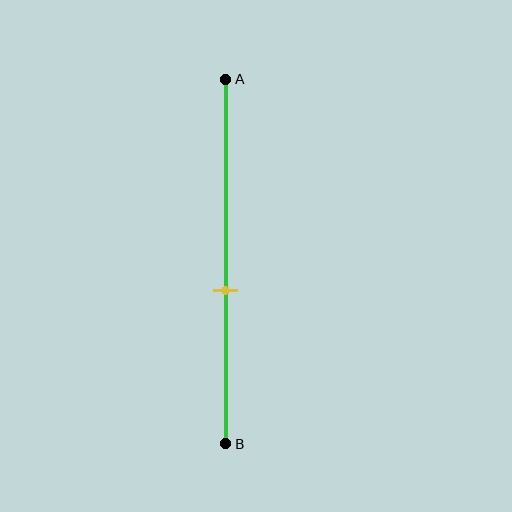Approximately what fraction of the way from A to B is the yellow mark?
The yellow mark is approximately 60% of the way from A to B.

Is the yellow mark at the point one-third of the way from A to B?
No, the mark is at about 60% from A, not at the 33% one-third point.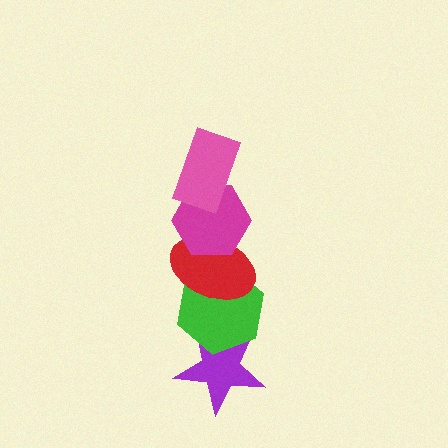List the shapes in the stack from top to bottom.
From top to bottom: the pink rectangle, the magenta hexagon, the red ellipse, the green hexagon, the purple star.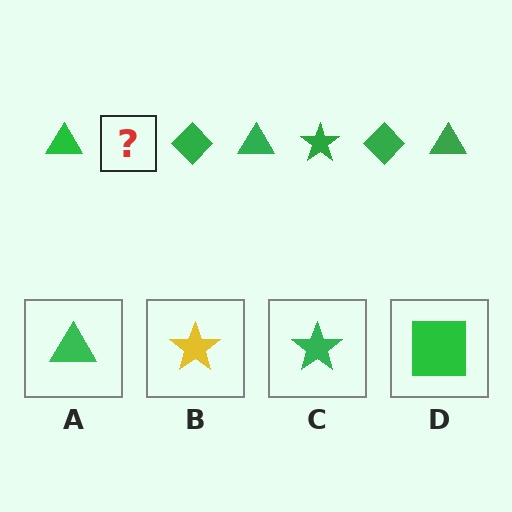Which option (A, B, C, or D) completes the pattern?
C.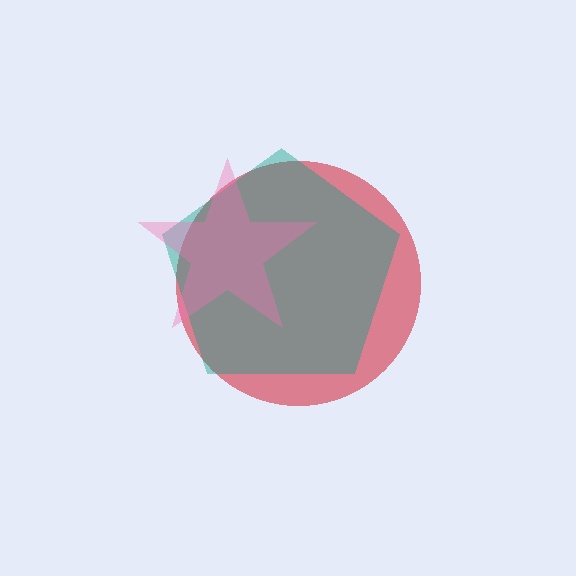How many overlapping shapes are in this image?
There are 3 overlapping shapes in the image.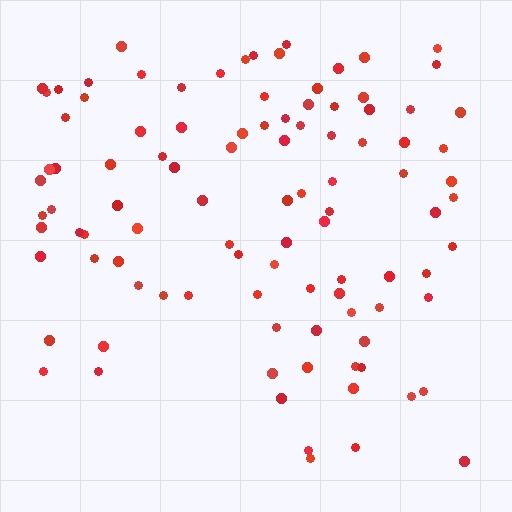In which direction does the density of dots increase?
From bottom to top, with the top side densest.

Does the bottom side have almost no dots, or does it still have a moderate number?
Still a moderate number, just noticeably fewer than the top.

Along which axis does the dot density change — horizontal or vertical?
Vertical.